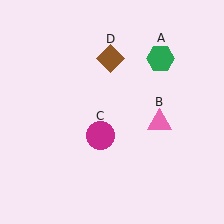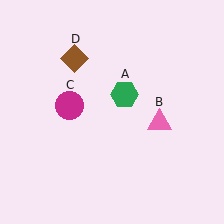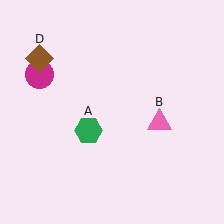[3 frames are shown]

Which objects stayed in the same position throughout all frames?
Pink triangle (object B) remained stationary.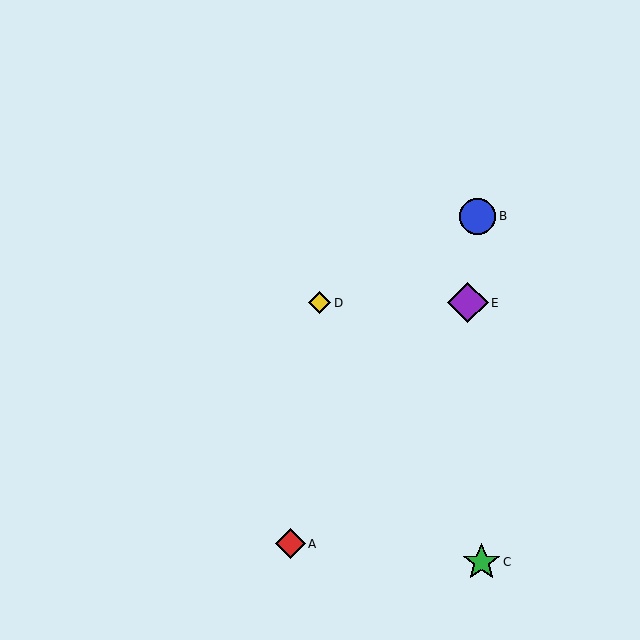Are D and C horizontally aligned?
No, D is at y≈303 and C is at y≈562.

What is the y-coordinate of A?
Object A is at y≈544.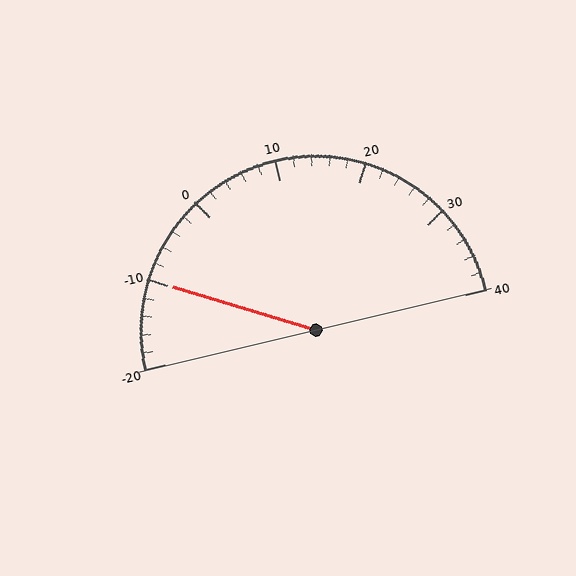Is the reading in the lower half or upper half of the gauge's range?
The reading is in the lower half of the range (-20 to 40).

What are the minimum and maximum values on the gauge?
The gauge ranges from -20 to 40.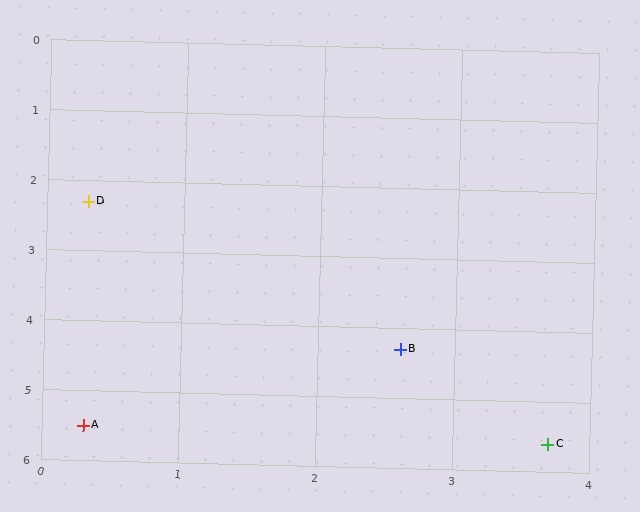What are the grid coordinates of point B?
Point B is at approximately (2.6, 4.3).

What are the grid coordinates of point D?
Point D is at approximately (0.3, 2.3).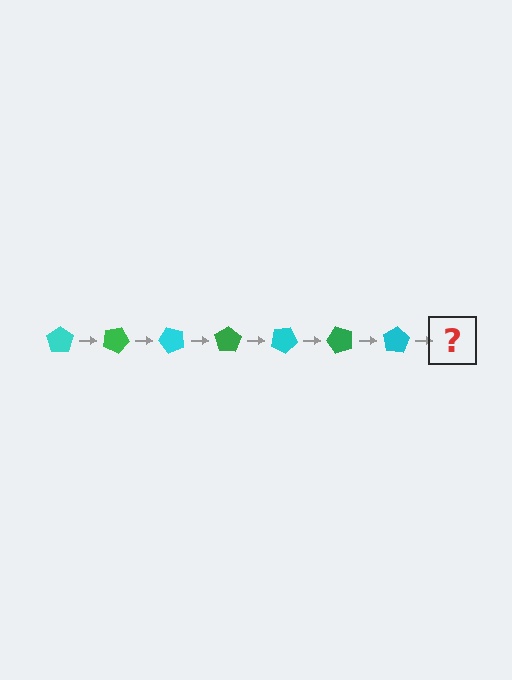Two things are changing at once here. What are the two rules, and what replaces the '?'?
The two rules are that it rotates 25 degrees each step and the color cycles through cyan and green. The '?' should be a green pentagon, rotated 175 degrees from the start.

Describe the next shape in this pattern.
It should be a green pentagon, rotated 175 degrees from the start.